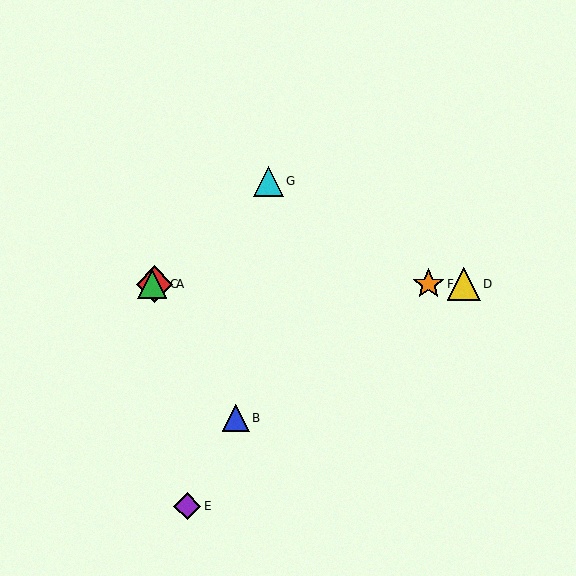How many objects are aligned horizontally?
4 objects (A, C, D, F) are aligned horizontally.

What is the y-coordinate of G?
Object G is at y≈181.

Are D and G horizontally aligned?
No, D is at y≈284 and G is at y≈181.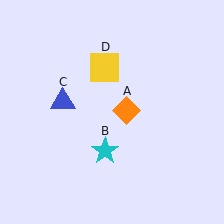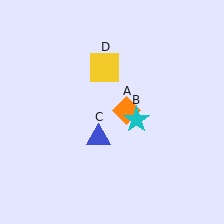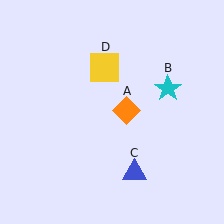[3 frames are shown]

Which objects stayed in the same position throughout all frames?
Orange diamond (object A) and yellow square (object D) remained stationary.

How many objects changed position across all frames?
2 objects changed position: cyan star (object B), blue triangle (object C).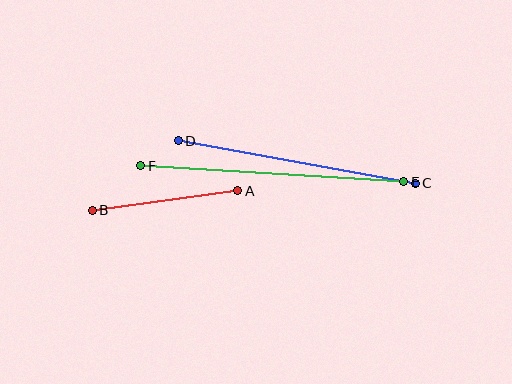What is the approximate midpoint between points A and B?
The midpoint is at approximately (165, 201) pixels.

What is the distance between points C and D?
The distance is approximately 241 pixels.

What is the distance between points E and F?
The distance is approximately 263 pixels.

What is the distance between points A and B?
The distance is approximately 147 pixels.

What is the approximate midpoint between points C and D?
The midpoint is at approximately (297, 162) pixels.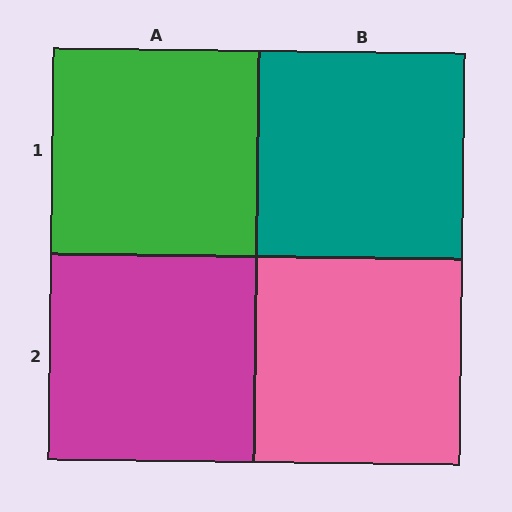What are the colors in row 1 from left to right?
Green, teal.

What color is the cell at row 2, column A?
Magenta.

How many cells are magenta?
1 cell is magenta.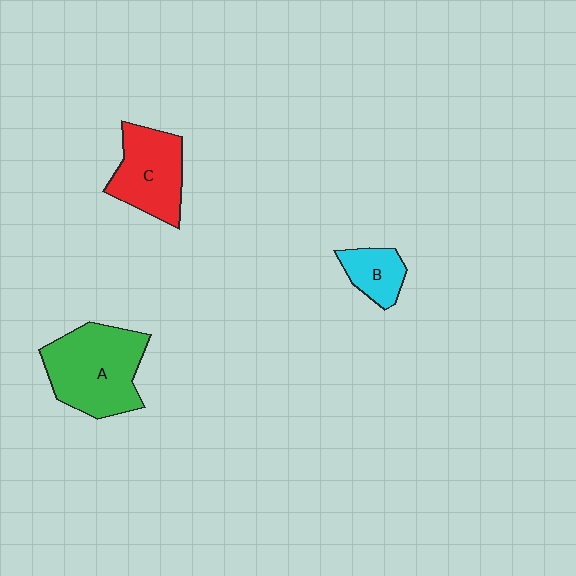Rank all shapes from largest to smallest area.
From largest to smallest: A (green), C (red), B (cyan).